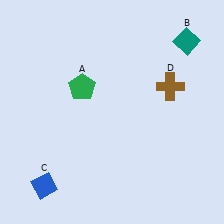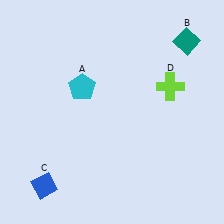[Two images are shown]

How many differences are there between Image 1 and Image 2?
There are 2 differences between the two images.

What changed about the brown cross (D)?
In Image 1, D is brown. In Image 2, it changed to lime.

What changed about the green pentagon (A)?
In Image 1, A is green. In Image 2, it changed to cyan.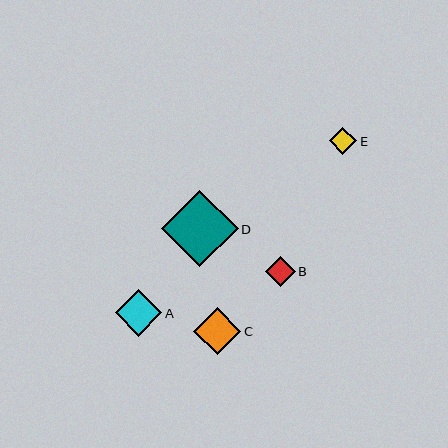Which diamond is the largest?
Diamond D is the largest with a size of approximately 77 pixels.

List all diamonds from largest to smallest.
From largest to smallest: D, C, A, B, E.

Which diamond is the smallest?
Diamond E is the smallest with a size of approximately 28 pixels.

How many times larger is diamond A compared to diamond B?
Diamond A is approximately 1.6 times the size of diamond B.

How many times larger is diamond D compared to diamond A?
Diamond D is approximately 1.6 times the size of diamond A.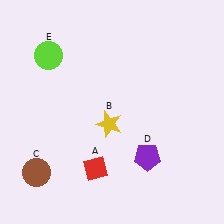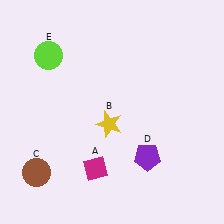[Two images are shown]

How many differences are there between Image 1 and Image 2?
There is 1 difference between the two images.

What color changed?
The diamond (A) changed from red in Image 1 to magenta in Image 2.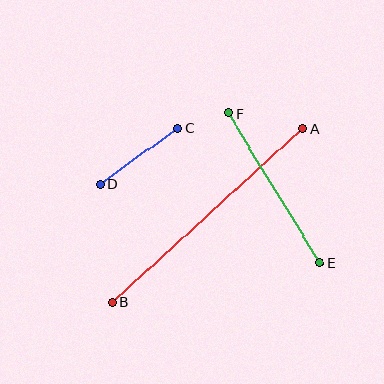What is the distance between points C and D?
The distance is approximately 96 pixels.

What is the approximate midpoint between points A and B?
The midpoint is at approximately (207, 216) pixels.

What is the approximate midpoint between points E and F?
The midpoint is at approximately (274, 188) pixels.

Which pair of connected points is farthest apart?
Points A and B are farthest apart.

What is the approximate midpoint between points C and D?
The midpoint is at approximately (139, 156) pixels.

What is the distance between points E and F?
The distance is approximately 175 pixels.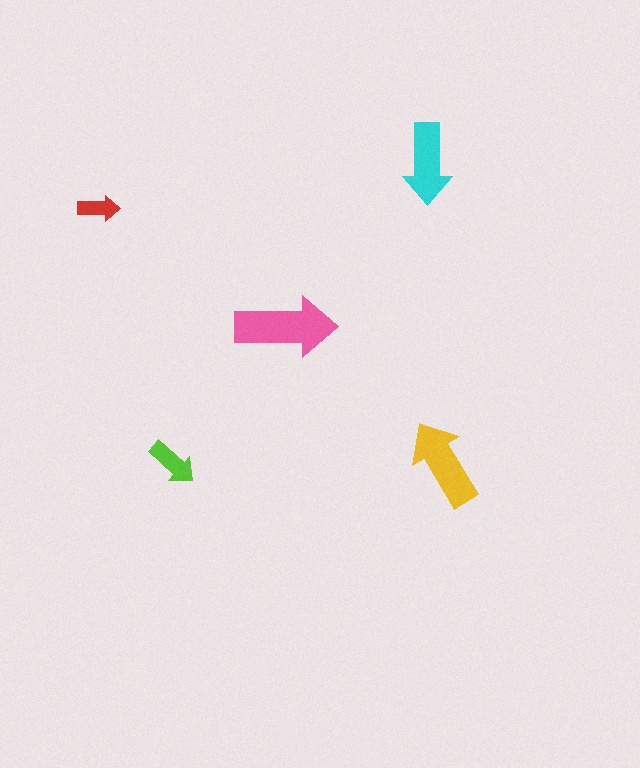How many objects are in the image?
There are 5 objects in the image.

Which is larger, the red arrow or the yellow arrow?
The yellow one.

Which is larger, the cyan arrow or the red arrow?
The cyan one.